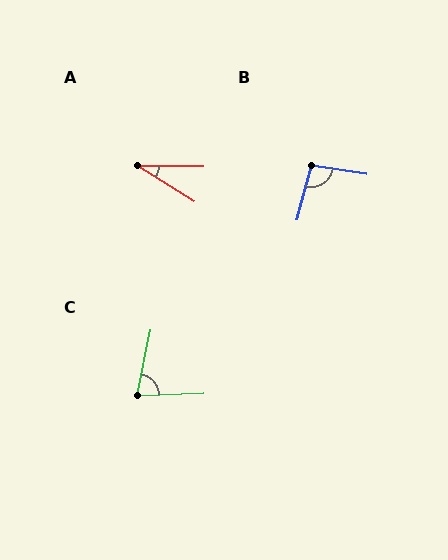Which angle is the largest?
B, at approximately 96 degrees.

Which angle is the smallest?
A, at approximately 31 degrees.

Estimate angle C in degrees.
Approximately 76 degrees.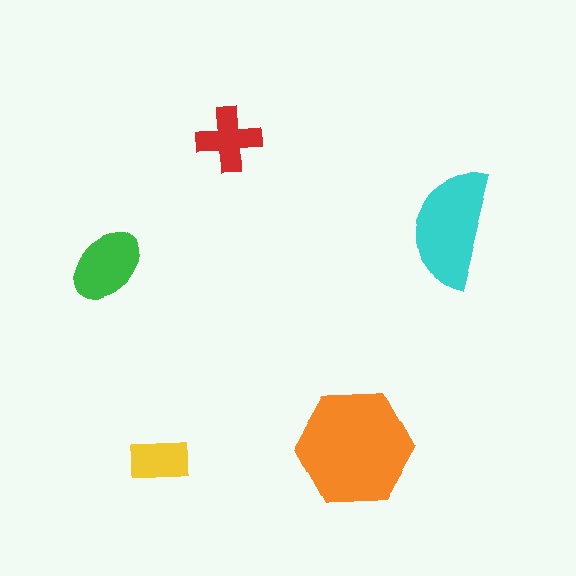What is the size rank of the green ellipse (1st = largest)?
3rd.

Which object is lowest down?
The yellow rectangle is bottommost.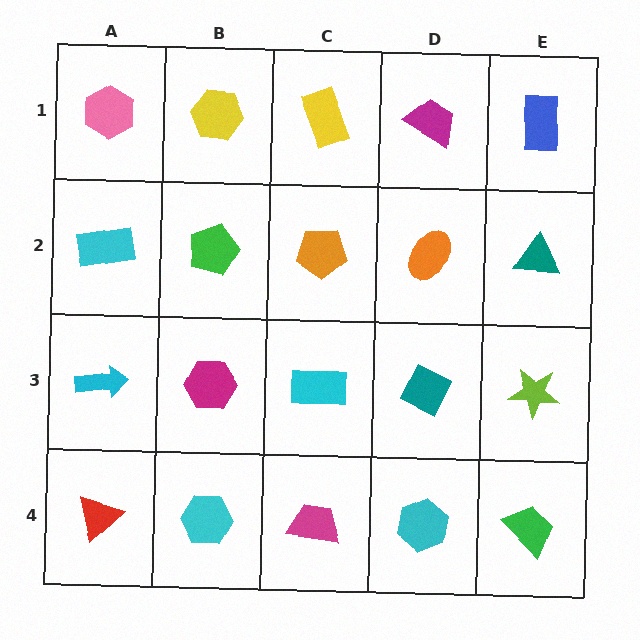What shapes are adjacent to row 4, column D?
A teal diamond (row 3, column D), a magenta trapezoid (row 4, column C), a green trapezoid (row 4, column E).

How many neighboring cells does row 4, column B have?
3.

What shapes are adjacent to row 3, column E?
A teal triangle (row 2, column E), a green trapezoid (row 4, column E), a teal diamond (row 3, column D).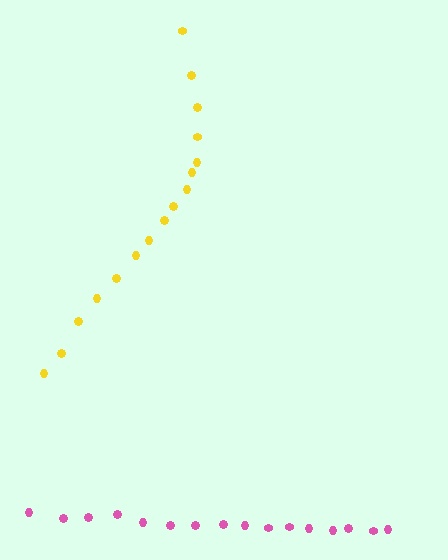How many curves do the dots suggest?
There are 2 distinct paths.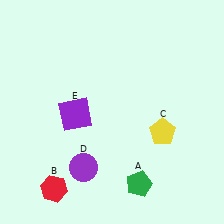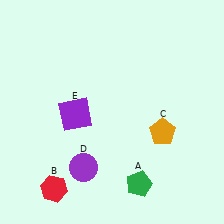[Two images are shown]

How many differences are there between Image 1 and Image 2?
There is 1 difference between the two images.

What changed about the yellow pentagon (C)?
In Image 1, C is yellow. In Image 2, it changed to orange.